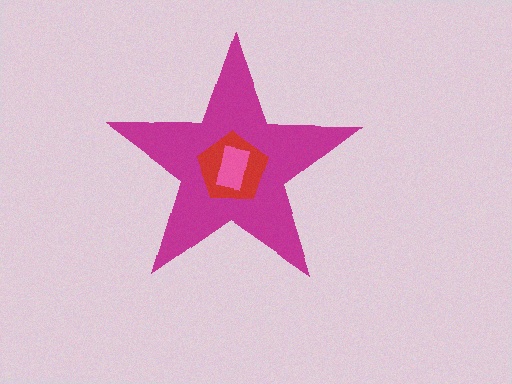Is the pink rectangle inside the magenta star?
Yes.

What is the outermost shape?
The magenta star.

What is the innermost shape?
The pink rectangle.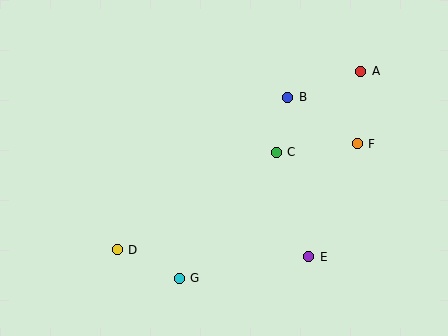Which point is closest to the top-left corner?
Point D is closest to the top-left corner.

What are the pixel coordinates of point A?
Point A is at (361, 71).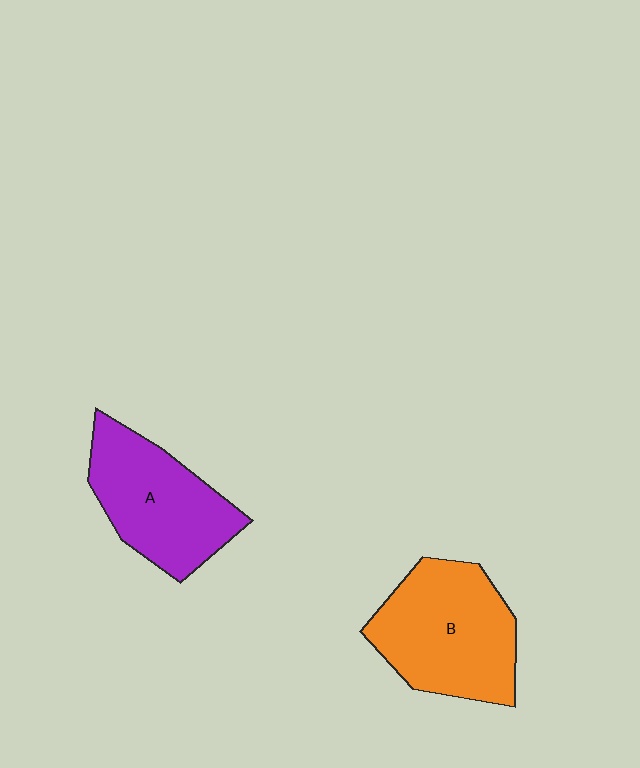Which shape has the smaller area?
Shape A (purple).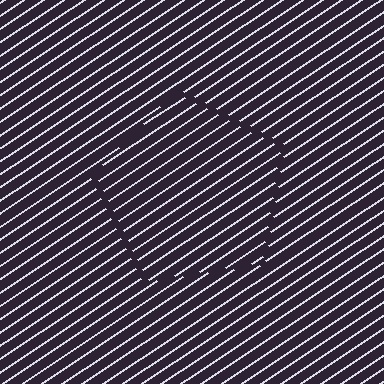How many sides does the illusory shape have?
5 sides — the line-ends trace a pentagon.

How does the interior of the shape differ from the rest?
The interior of the shape contains the same grating, shifted by half a period — the contour is defined by the phase discontinuity where line-ends from the inner and outer gratings abut.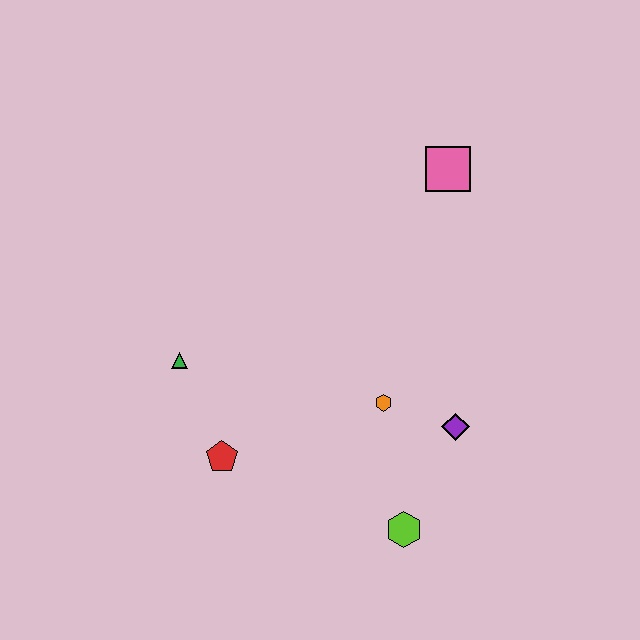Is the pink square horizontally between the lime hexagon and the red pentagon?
No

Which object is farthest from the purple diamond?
The green triangle is farthest from the purple diamond.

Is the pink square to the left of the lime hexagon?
No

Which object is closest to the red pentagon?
The green triangle is closest to the red pentagon.